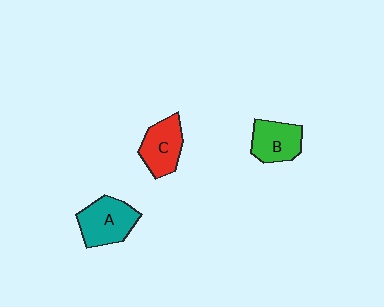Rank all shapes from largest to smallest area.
From largest to smallest: A (teal), C (red), B (green).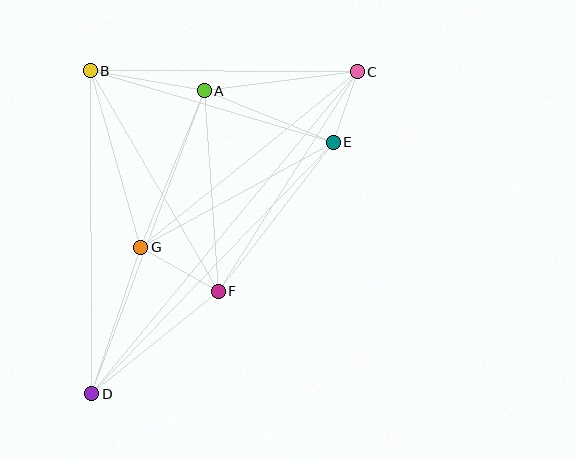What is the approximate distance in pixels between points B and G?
The distance between B and G is approximately 184 pixels.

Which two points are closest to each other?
Points C and E are closest to each other.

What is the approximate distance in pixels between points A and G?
The distance between A and G is approximately 169 pixels.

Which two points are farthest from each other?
Points C and D are farthest from each other.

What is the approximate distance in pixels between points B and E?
The distance between B and E is approximately 254 pixels.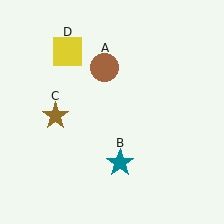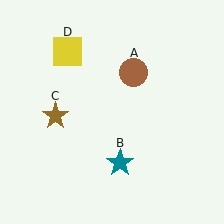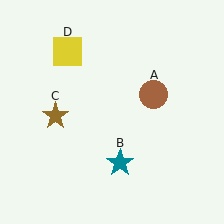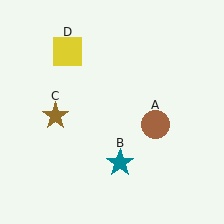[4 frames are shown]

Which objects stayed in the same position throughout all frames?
Teal star (object B) and brown star (object C) and yellow square (object D) remained stationary.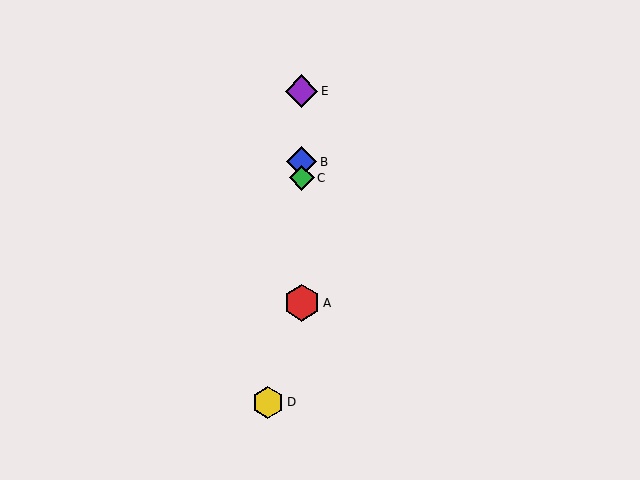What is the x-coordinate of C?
Object C is at x≈302.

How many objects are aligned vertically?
4 objects (A, B, C, E) are aligned vertically.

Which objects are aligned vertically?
Objects A, B, C, E are aligned vertically.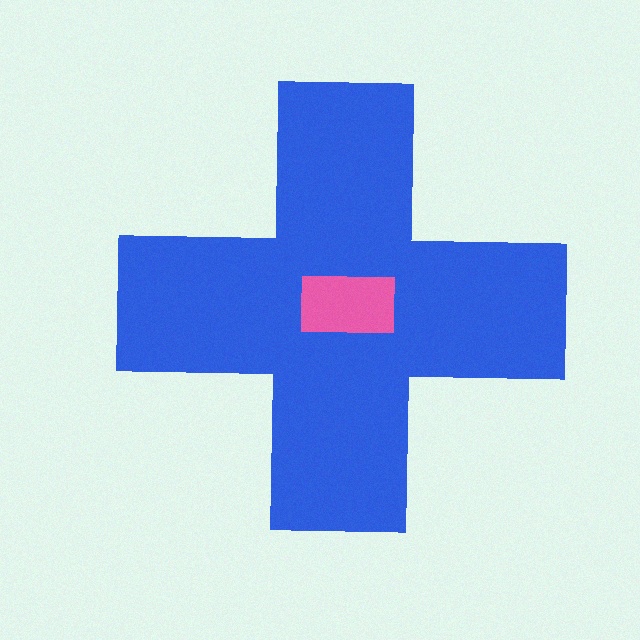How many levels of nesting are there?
2.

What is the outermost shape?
The blue cross.